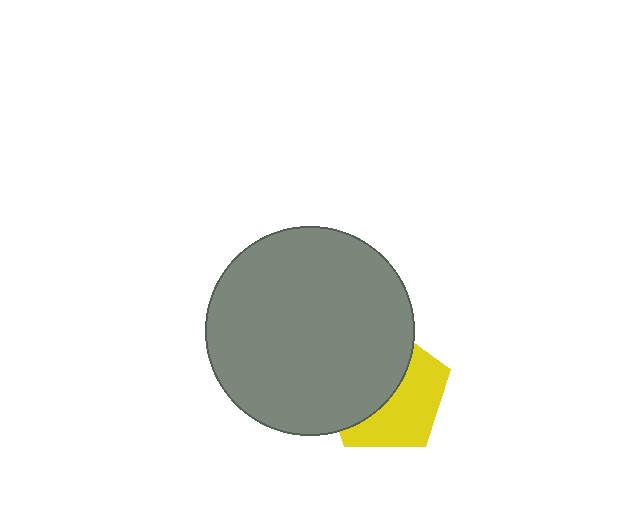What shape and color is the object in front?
The object in front is a gray circle.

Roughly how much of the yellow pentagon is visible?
About half of it is visible (roughly 47%).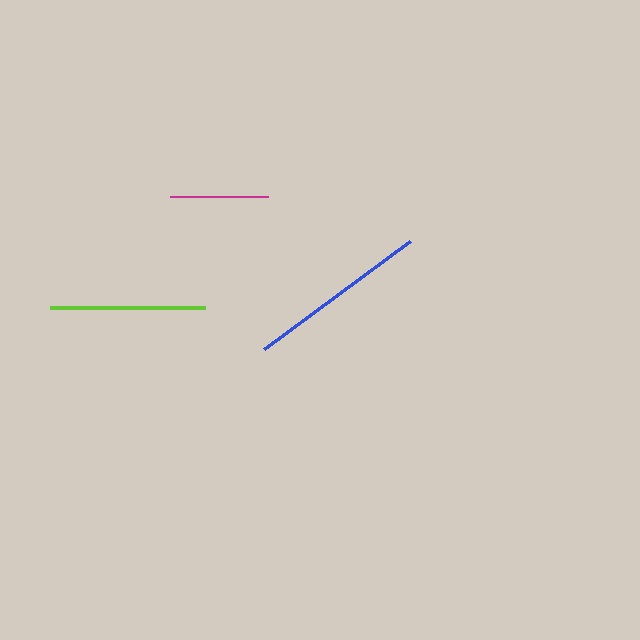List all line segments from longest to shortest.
From longest to shortest: blue, lime, magenta.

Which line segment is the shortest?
The magenta line is the shortest at approximately 99 pixels.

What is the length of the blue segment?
The blue segment is approximately 182 pixels long.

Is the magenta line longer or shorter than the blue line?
The blue line is longer than the magenta line.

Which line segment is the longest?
The blue line is the longest at approximately 182 pixels.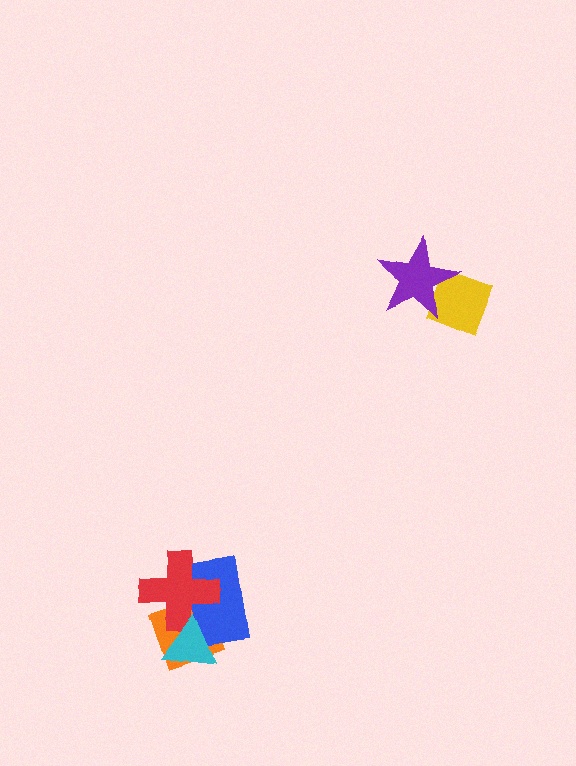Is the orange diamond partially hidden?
Yes, it is partially covered by another shape.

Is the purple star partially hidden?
No, no other shape covers it.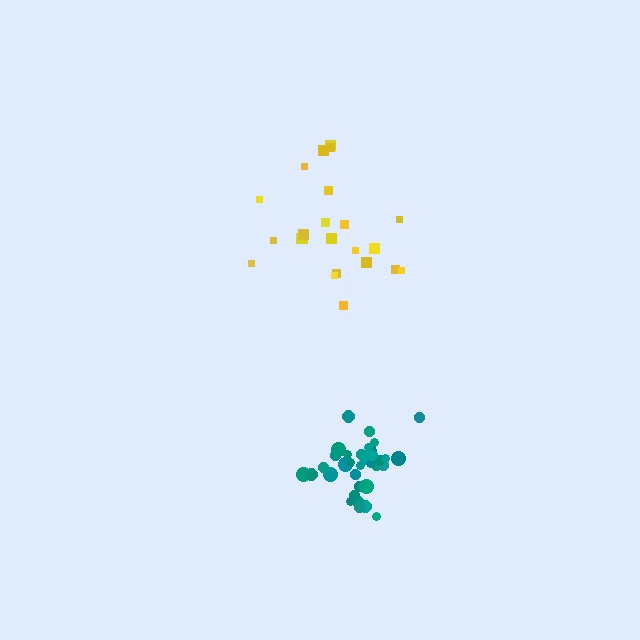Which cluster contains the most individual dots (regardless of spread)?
Teal (35).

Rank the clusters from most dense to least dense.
teal, yellow.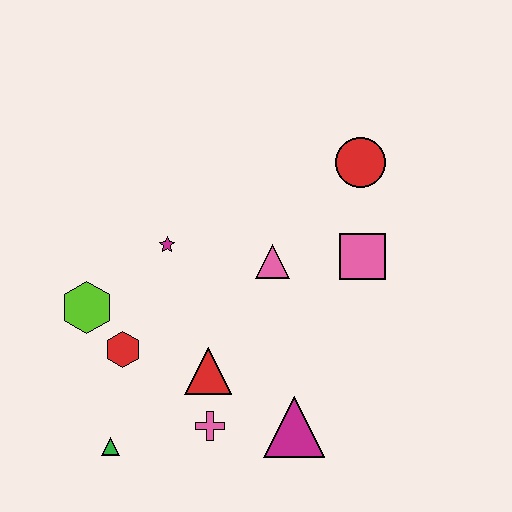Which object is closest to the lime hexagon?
The red hexagon is closest to the lime hexagon.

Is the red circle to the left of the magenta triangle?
No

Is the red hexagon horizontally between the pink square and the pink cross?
No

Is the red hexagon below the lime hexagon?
Yes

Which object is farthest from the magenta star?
The magenta triangle is farthest from the magenta star.